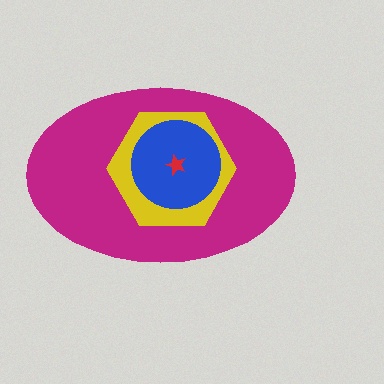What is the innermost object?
The red star.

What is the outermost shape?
The magenta ellipse.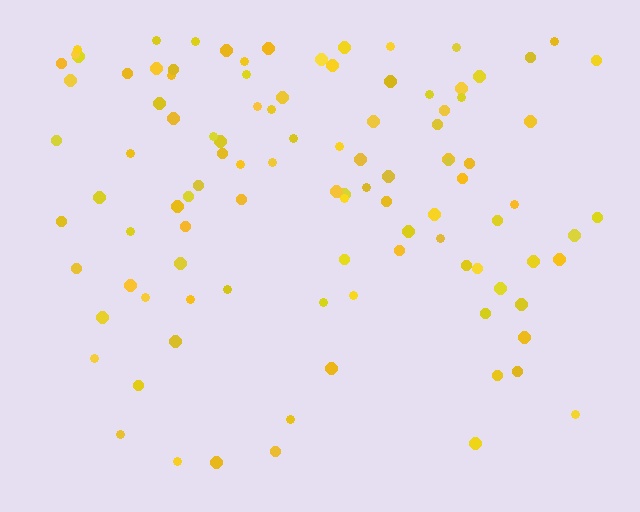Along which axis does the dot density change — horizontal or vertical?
Vertical.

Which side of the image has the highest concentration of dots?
The top.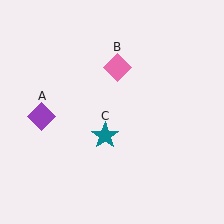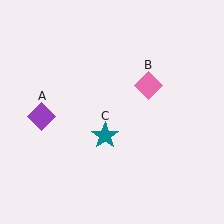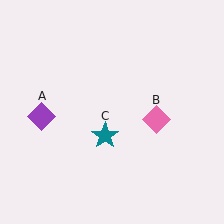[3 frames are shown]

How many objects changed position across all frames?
1 object changed position: pink diamond (object B).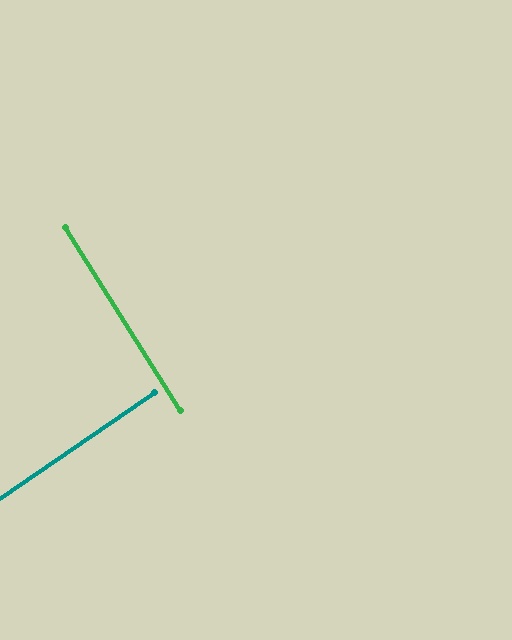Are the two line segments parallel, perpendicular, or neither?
Perpendicular — they meet at approximately 88°.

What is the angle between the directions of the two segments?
Approximately 88 degrees.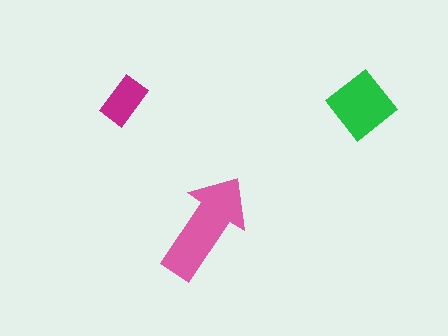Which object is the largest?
The pink arrow.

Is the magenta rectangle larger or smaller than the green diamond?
Smaller.